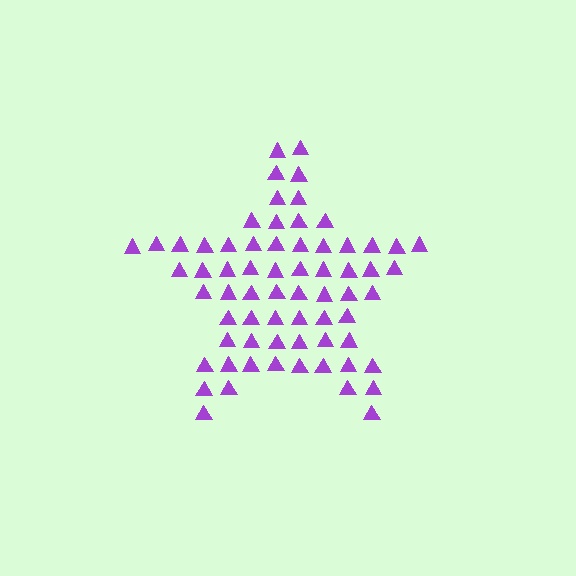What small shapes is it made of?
It is made of small triangles.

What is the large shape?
The large shape is a star.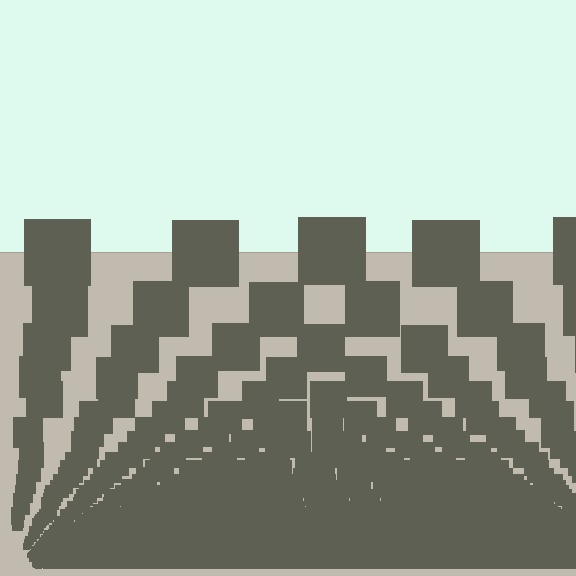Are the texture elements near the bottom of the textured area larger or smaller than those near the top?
Smaller. The gradient is inverted — elements near the bottom are smaller and denser.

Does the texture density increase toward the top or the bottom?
Density increases toward the bottom.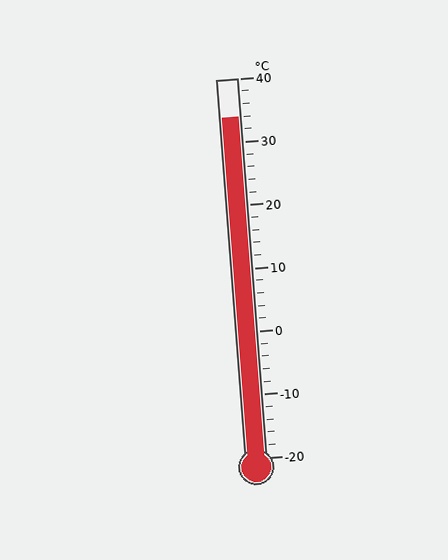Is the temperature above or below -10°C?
The temperature is above -10°C.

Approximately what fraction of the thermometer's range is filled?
The thermometer is filled to approximately 90% of its range.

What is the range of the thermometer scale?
The thermometer scale ranges from -20°C to 40°C.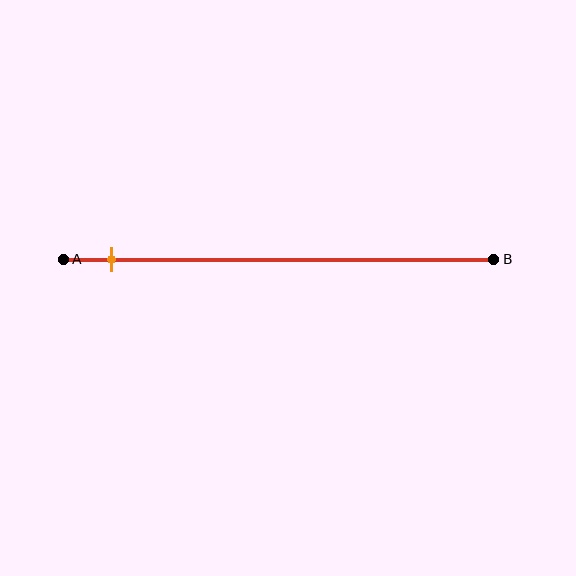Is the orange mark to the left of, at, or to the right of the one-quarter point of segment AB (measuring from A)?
The orange mark is to the left of the one-quarter point of segment AB.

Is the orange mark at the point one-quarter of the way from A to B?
No, the mark is at about 10% from A, not at the 25% one-quarter point.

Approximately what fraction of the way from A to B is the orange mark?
The orange mark is approximately 10% of the way from A to B.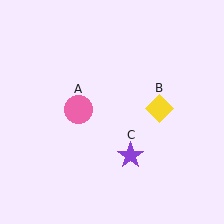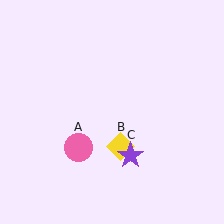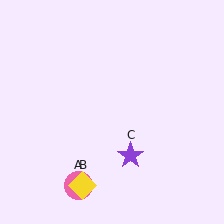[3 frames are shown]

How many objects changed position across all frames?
2 objects changed position: pink circle (object A), yellow diamond (object B).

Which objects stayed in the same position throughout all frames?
Purple star (object C) remained stationary.